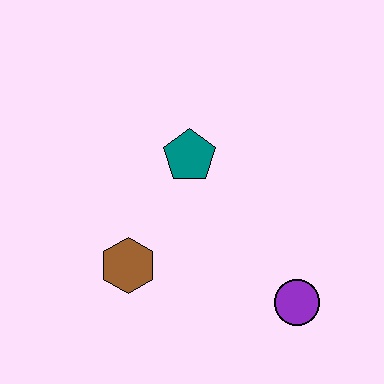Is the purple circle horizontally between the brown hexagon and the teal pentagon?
No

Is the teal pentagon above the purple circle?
Yes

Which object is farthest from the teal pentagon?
The purple circle is farthest from the teal pentagon.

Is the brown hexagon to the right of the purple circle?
No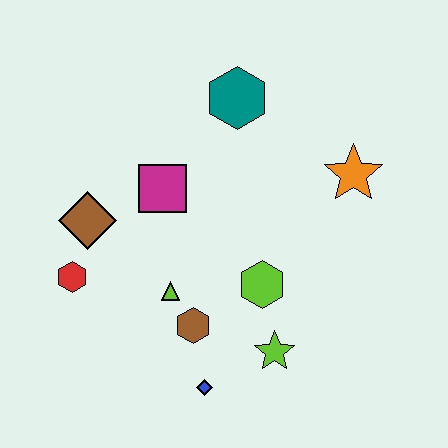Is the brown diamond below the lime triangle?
No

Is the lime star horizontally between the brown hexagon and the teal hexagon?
No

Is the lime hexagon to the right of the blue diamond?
Yes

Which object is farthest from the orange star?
The red hexagon is farthest from the orange star.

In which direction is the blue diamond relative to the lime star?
The blue diamond is to the left of the lime star.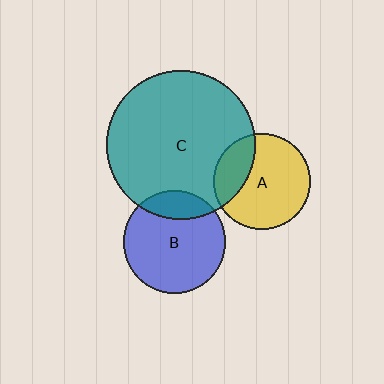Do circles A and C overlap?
Yes.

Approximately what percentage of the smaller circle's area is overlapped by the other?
Approximately 25%.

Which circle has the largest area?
Circle C (teal).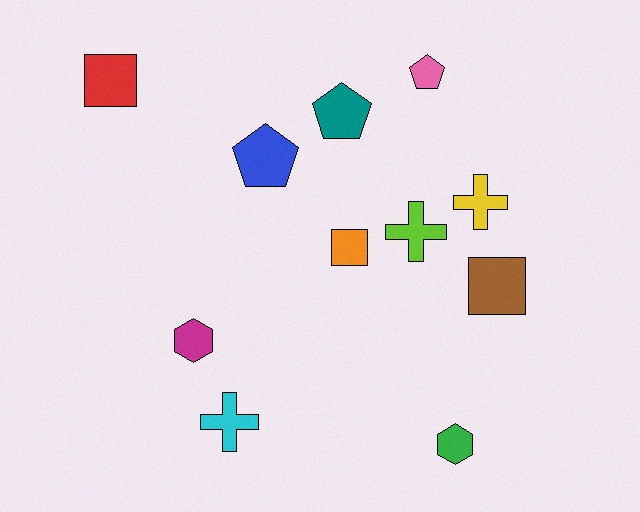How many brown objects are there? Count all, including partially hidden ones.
There is 1 brown object.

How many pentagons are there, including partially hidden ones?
There are 3 pentagons.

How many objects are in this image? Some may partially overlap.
There are 11 objects.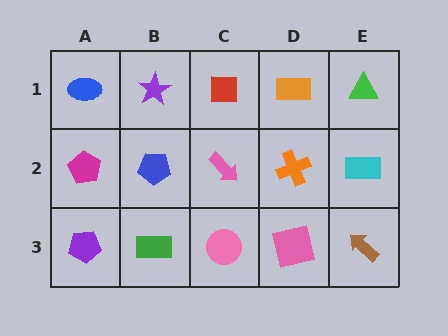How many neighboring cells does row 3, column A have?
2.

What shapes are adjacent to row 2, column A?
A blue ellipse (row 1, column A), a purple pentagon (row 3, column A), a blue pentagon (row 2, column B).